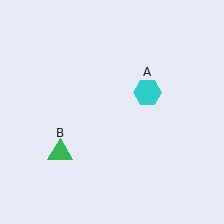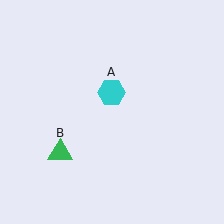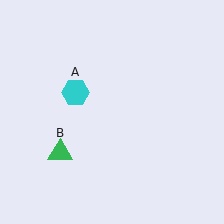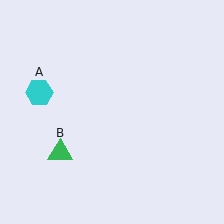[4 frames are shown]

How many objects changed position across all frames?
1 object changed position: cyan hexagon (object A).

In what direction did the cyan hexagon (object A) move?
The cyan hexagon (object A) moved left.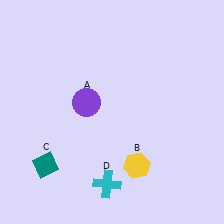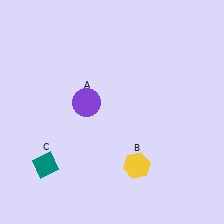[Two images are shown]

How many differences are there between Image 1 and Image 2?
There is 1 difference between the two images.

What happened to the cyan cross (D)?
The cyan cross (D) was removed in Image 2. It was in the bottom-left area of Image 1.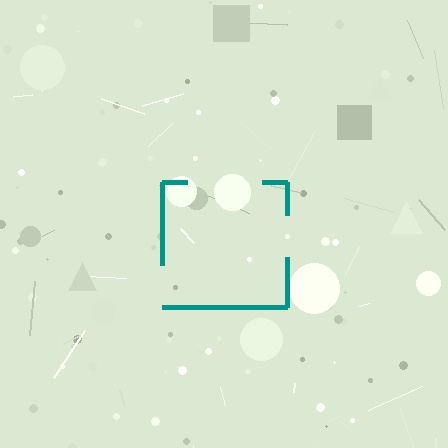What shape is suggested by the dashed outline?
The dashed outline suggests a square.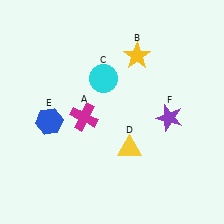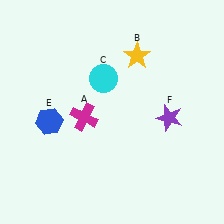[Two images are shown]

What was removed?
The yellow triangle (D) was removed in Image 2.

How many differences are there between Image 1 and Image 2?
There is 1 difference between the two images.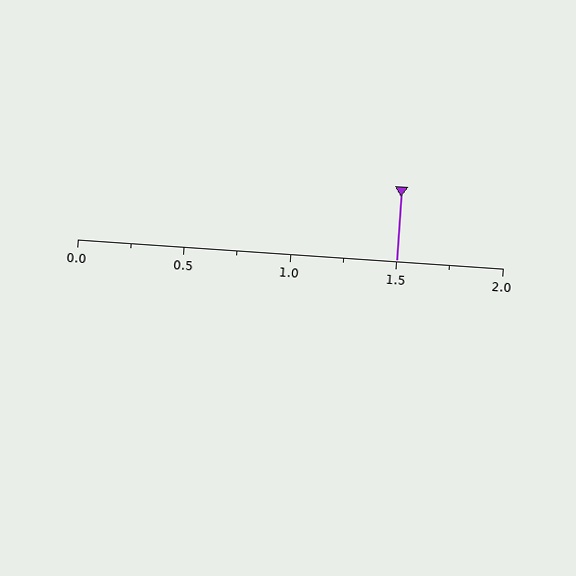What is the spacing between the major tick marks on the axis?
The major ticks are spaced 0.5 apart.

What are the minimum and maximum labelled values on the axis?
The axis runs from 0.0 to 2.0.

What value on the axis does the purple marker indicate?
The marker indicates approximately 1.5.